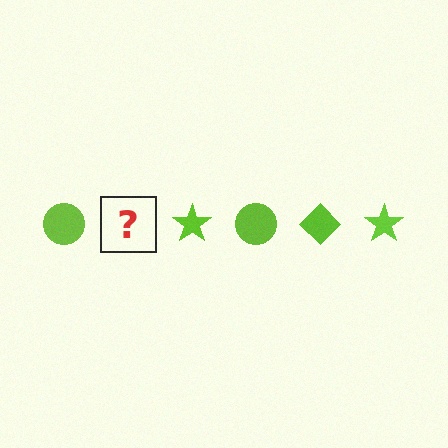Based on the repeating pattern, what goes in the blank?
The blank should be a lime diamond.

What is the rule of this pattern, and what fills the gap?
The rule is that the pattern cycles through circle, diamond, star shapes in lime. The gap should be filled with a lime diamond.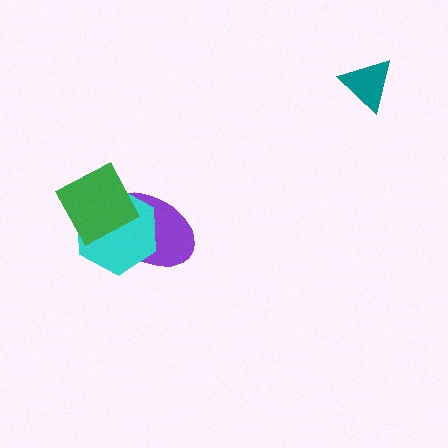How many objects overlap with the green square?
2 objects overlap with the green square.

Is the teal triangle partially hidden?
No, no other shape covers it.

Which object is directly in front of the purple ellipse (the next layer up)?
The cyan hexagon is directly in front of the purple ellipse.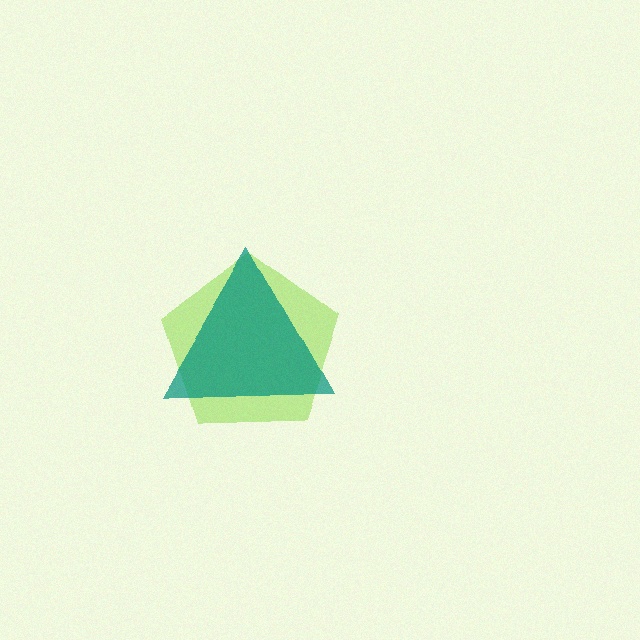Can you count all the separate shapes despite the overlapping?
Yes, there are 2 separate shapes.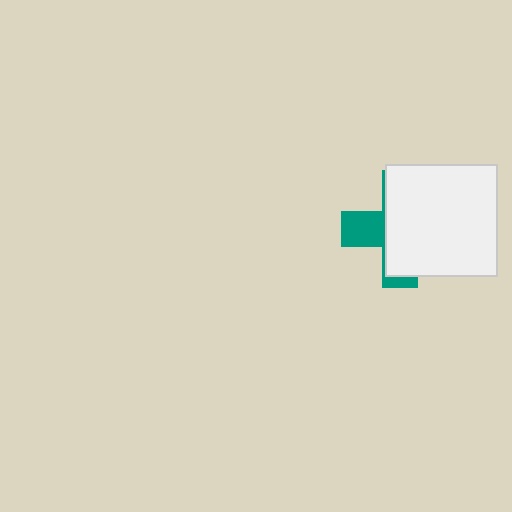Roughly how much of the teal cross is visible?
A small part of it is visible (roughly 31%).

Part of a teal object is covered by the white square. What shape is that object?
It is a cross.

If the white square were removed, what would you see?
You would see the complete teal cross.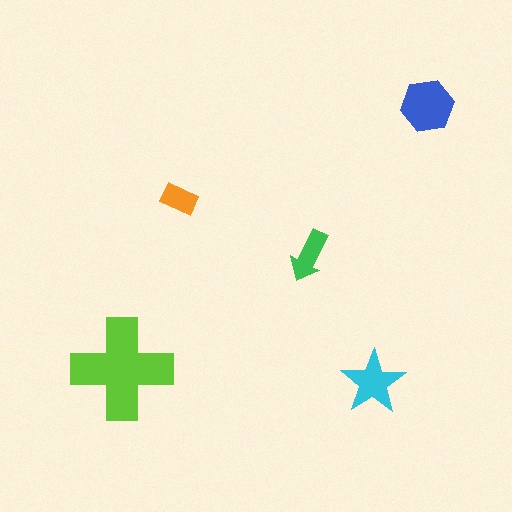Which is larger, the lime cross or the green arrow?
The lime cross.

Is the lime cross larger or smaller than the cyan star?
Larger.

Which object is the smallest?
The orange rectangle.